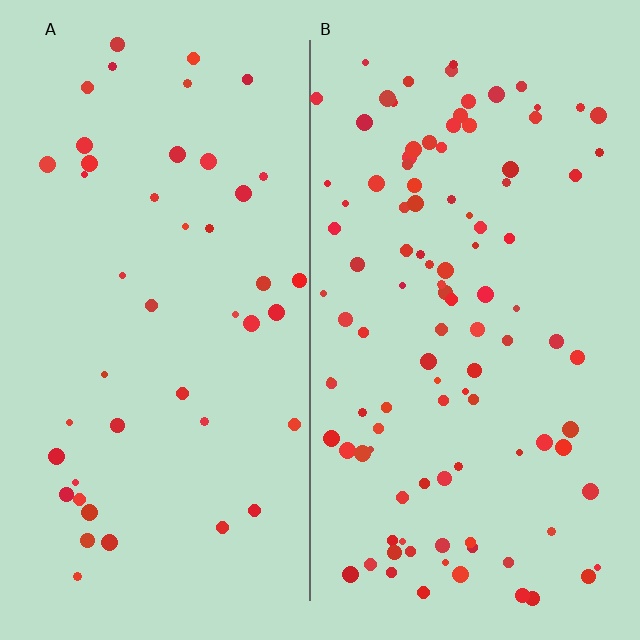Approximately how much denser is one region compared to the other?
Approximately 2.4× — region B over region A.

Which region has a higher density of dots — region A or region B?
B (the right).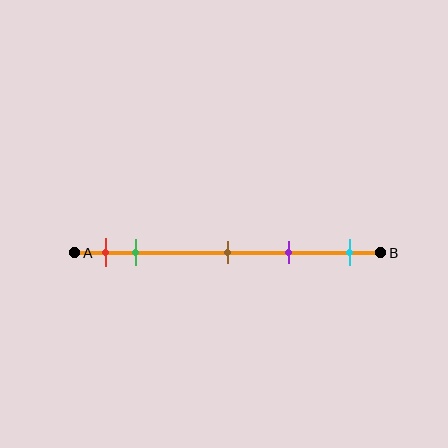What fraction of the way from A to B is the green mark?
The green mark is approximately 20% (0.2) of the way from A to B.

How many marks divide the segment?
There are 5 marks dividing the segment.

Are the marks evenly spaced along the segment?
No, the marks are not evenly spaced.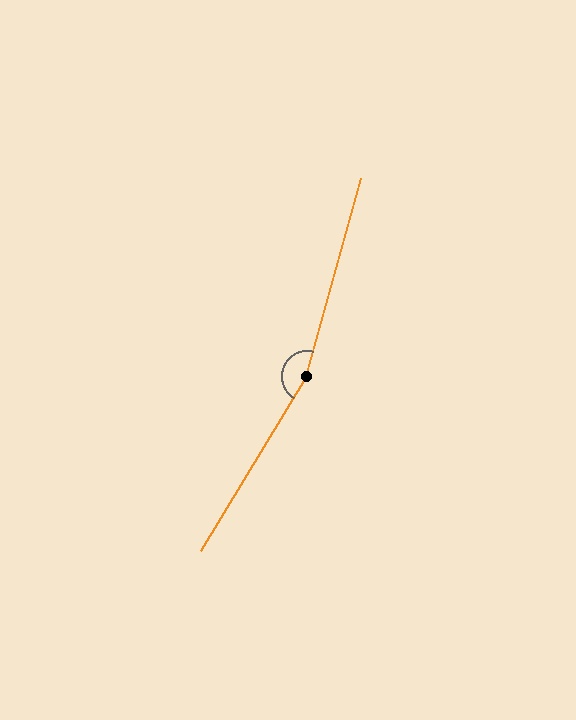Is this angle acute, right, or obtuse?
It is obtuse.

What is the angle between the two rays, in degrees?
Approximately 164 degrees.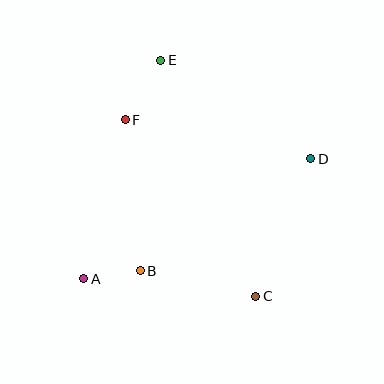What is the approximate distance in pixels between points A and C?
The distance between A and C is approximately 173 pixels.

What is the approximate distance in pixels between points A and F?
The distance between A and F is approximately 164 pixels.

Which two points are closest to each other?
Points A and B are closest to each other.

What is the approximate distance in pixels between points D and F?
The distance between D and F is approximately 190 pixels.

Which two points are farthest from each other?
Points A and D are farthest from each other.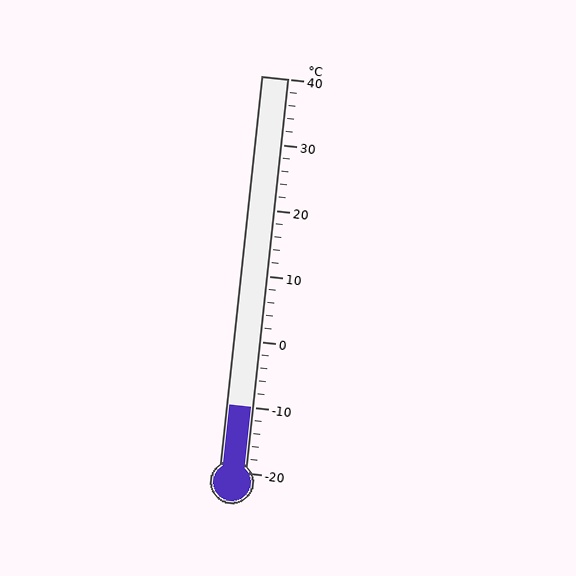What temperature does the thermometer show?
The thermometer shows approximately -10°C.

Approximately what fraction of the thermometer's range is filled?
The thermometer is filled to approximately 15% of its range.